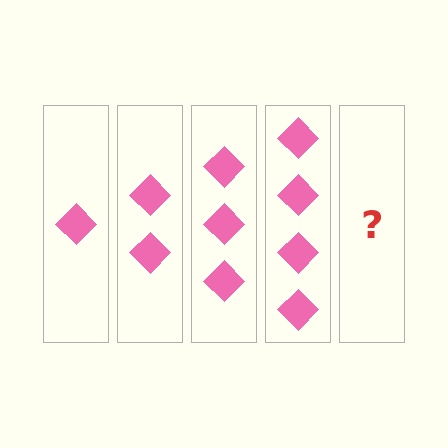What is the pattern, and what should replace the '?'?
The pattern is that each step adds one more diamond. The '?' should be 5 diamonds.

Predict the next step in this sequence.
The next step is 5 diamonds.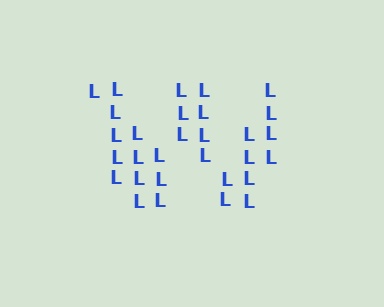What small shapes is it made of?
It is made of small letter L's.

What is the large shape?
The large shape is the letter W.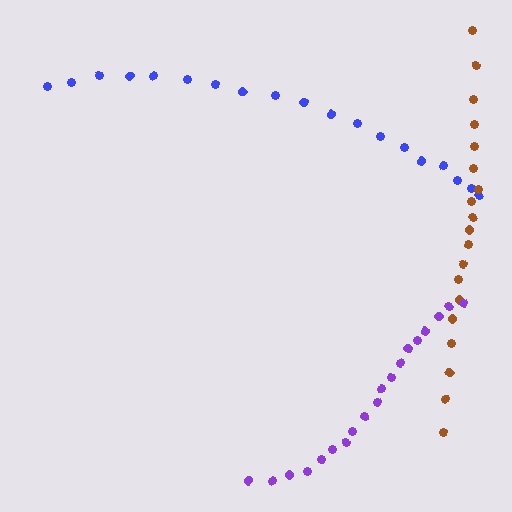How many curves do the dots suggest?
There are 3 distinct paths.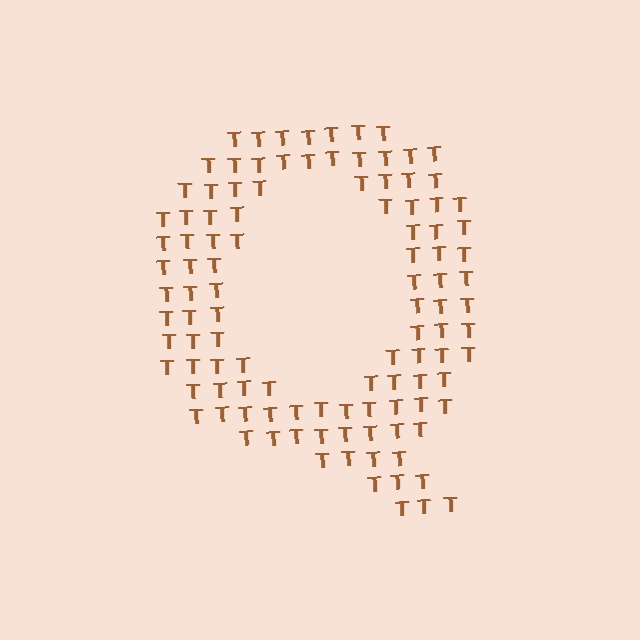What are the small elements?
The small elements are letter T's.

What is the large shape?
The large shape is the letter Q.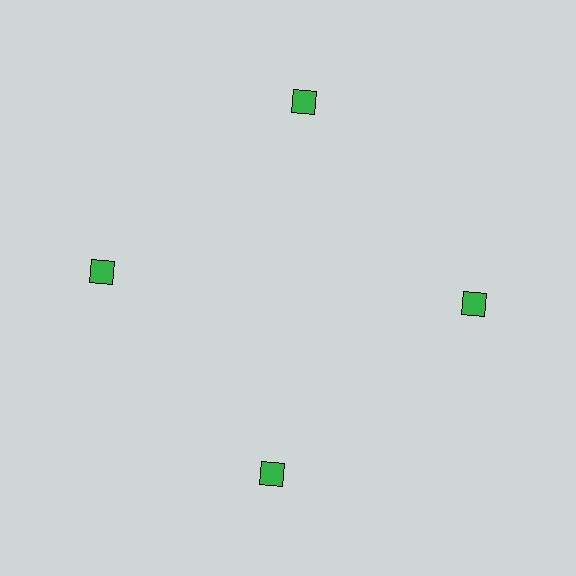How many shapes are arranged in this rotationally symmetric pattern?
There are 4 shapes, arranged in 4 groups of 1.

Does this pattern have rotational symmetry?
Yes, this pattern has 4-fold rotational symmetry. It looks the same after rotating 90 degrees around the center.